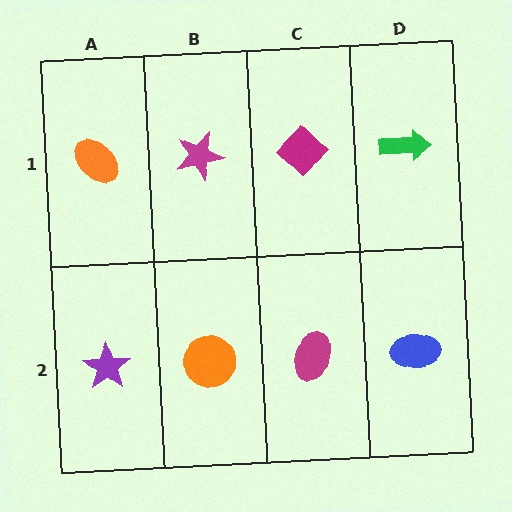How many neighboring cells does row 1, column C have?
3.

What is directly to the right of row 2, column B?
A magenta ellipse.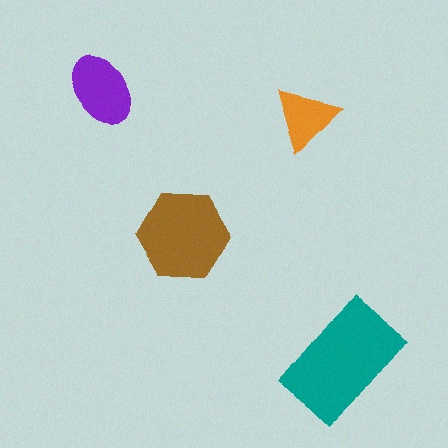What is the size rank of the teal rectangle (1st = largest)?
1st.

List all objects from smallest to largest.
The orange triangle, the purple ellipse, the brown hexagon, the teal rectangle.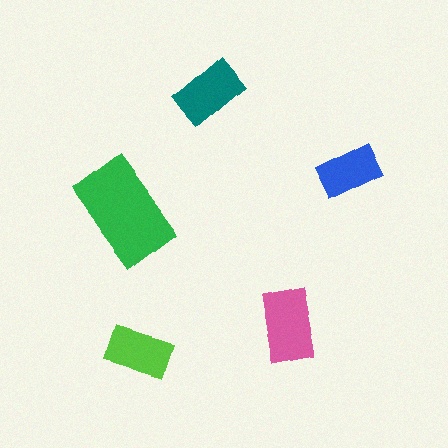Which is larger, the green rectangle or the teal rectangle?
The green one.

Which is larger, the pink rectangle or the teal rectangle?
The pink one.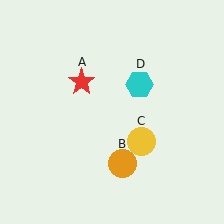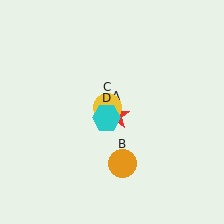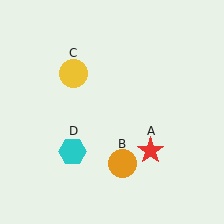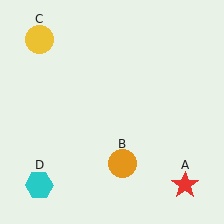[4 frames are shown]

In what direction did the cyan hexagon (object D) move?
The cyan hexagon (object D) moved down and to the left.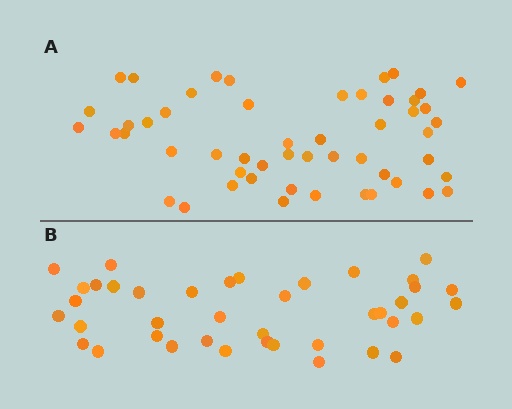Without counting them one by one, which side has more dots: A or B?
Region A (the top region) has more dots.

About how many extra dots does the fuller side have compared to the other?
Region A has roughly 12 or so more dots than region B.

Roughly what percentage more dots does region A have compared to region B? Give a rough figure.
About 30% more.